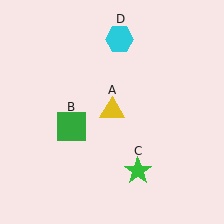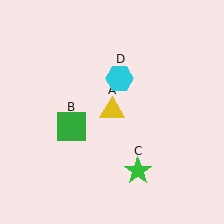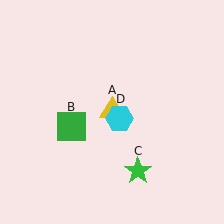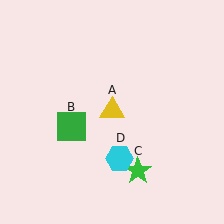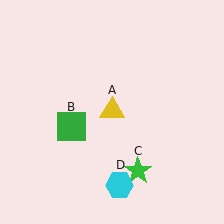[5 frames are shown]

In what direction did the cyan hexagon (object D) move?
The cyan hexagon (object D) moved down.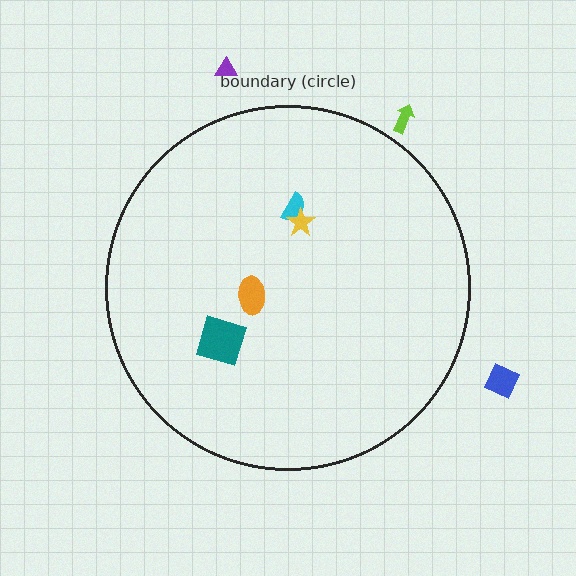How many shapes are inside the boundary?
4 inside, 3 outside.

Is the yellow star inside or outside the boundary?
Inside.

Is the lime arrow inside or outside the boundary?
Outside.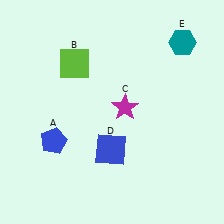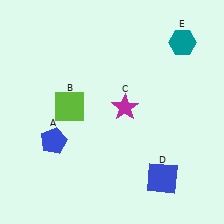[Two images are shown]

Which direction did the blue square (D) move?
The blue square (D) moved right.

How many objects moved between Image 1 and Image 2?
2 objects moved between the two images.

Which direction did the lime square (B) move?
The lime square (B) moved down.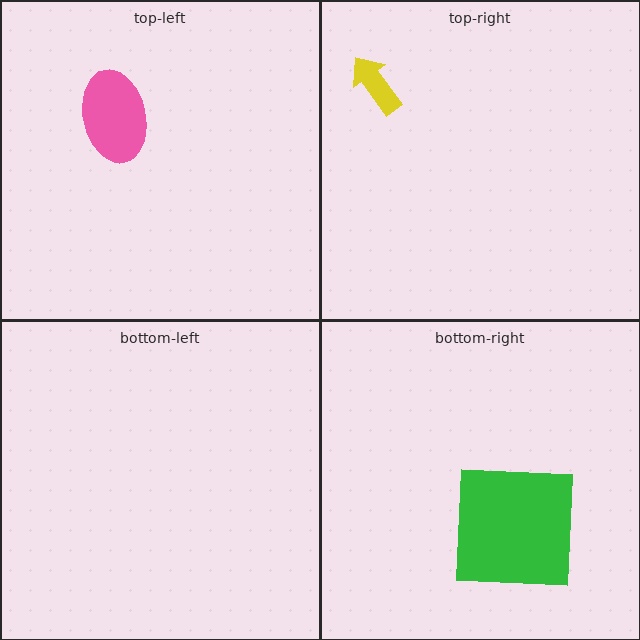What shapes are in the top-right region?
The yellow arrow.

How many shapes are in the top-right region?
1.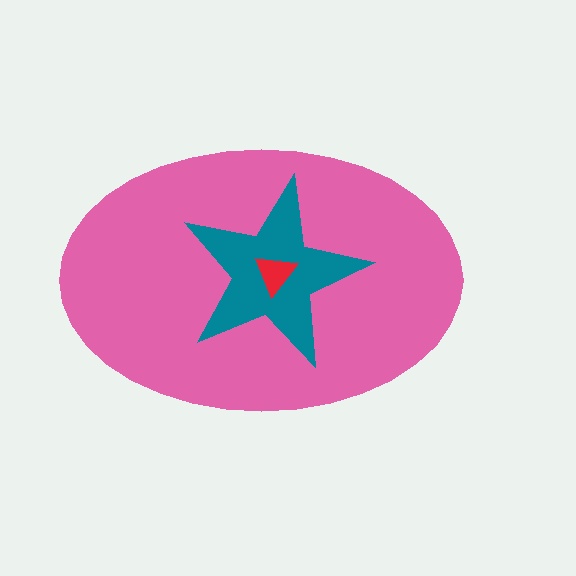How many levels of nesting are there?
3.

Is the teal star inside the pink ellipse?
Yes.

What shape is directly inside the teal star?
The red triangle.